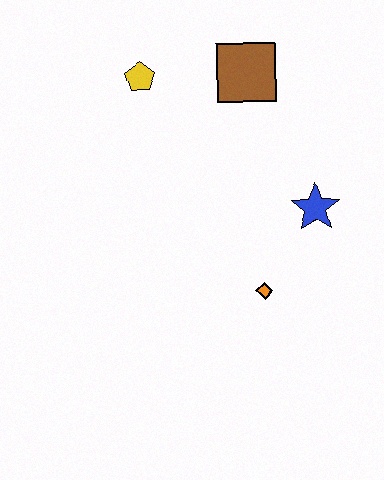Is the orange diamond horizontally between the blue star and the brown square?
Yes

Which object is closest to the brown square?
The yellow pentagon is closest to the brown square.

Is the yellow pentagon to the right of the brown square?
No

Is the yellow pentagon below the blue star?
No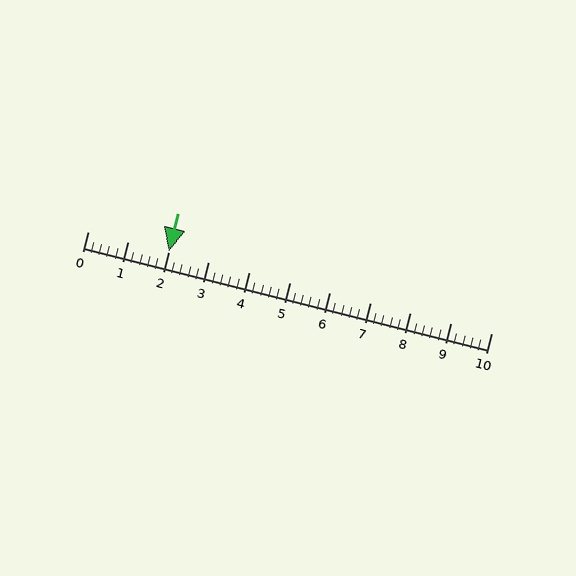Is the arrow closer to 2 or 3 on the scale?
The arrow is closer to 2.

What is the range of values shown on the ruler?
The ruler shows values from 0 to 10.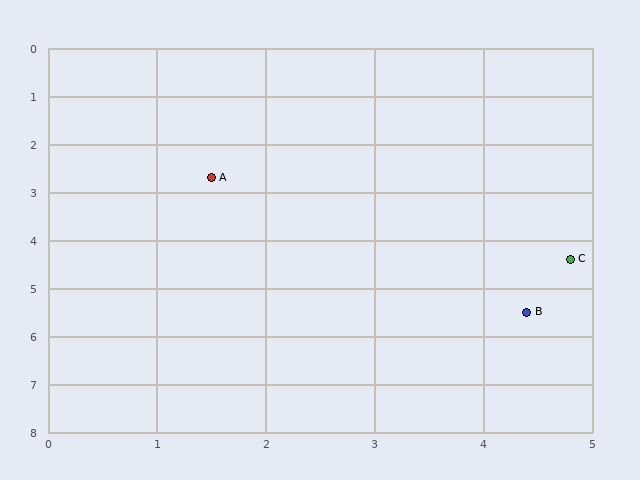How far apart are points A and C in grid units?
Points A and C are about 3.7 grid units apart.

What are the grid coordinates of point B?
Point B is at approximately (4.4, 5.5).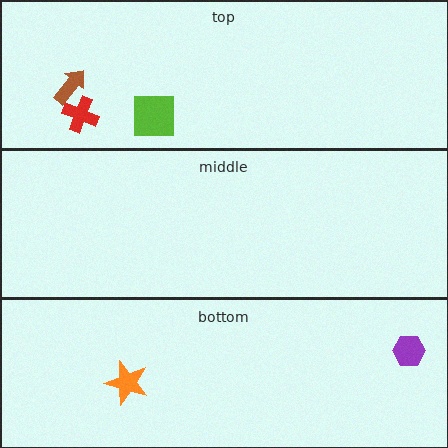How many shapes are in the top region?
3.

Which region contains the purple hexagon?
The bottom region.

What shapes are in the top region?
The brown arrow, the red cross, the lime square.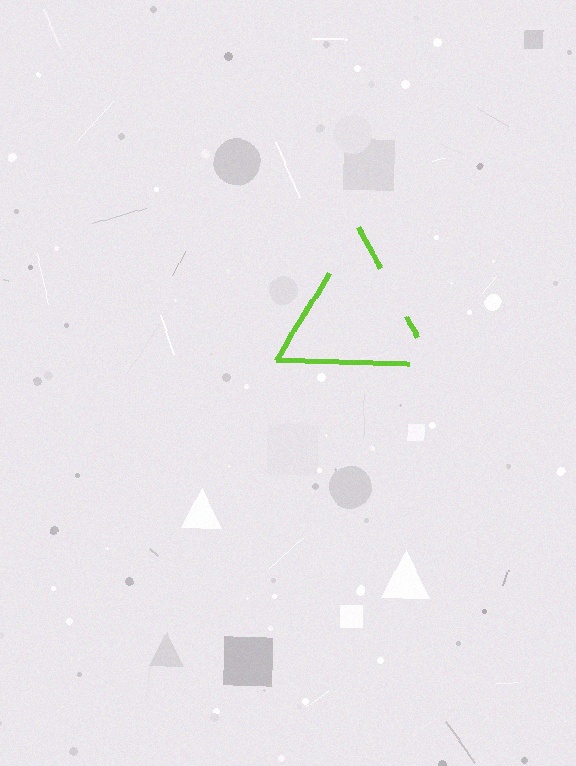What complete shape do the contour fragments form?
The contour fragments form a triangle.